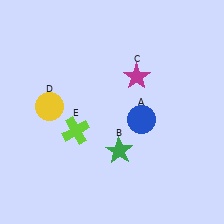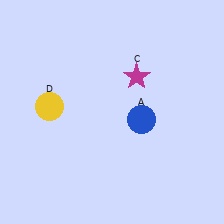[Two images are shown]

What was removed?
The lime cross (E), the green star (B) were removed in Image 2.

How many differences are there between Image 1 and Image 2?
There are 2 differences between the two images.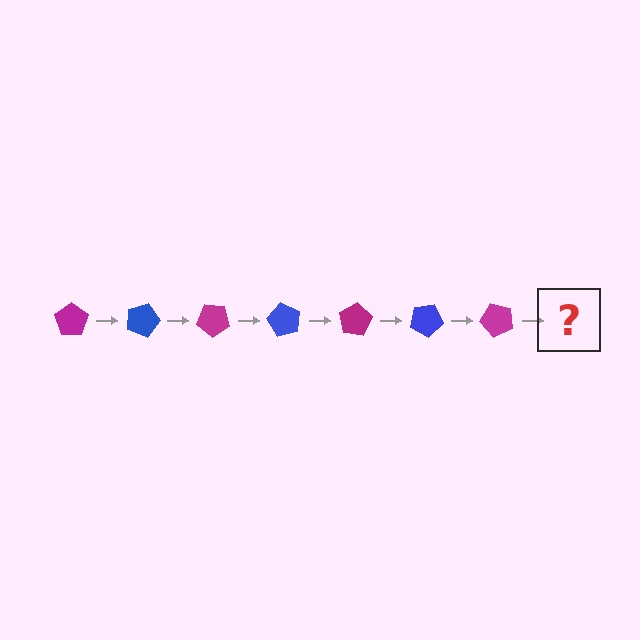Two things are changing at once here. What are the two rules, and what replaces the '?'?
The two rules are that it rotates 20 degrees each step and the color cycles through magenta and blue. The '?' should be a blue pentagon, rotated 140 degrees from the start.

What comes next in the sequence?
The next element should be a blue pentagon, rotated 140 degrees from the start.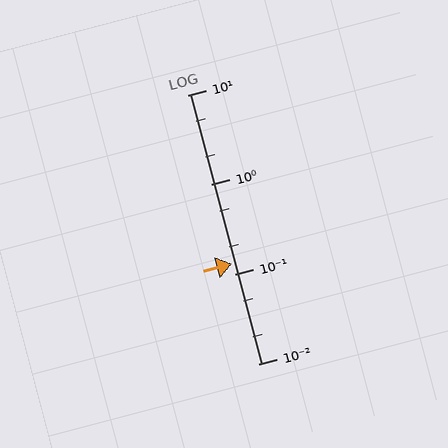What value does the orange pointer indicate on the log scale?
The pointer indicates approximately 0.13.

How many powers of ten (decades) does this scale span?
The scale spans 3 decades, from 0.01 to 10.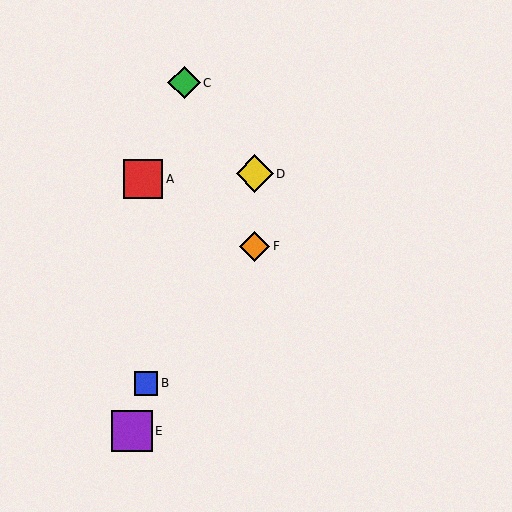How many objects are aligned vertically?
2 objects (D, F) are aligned vertically.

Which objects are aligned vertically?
Objects D, F are aligned vertically.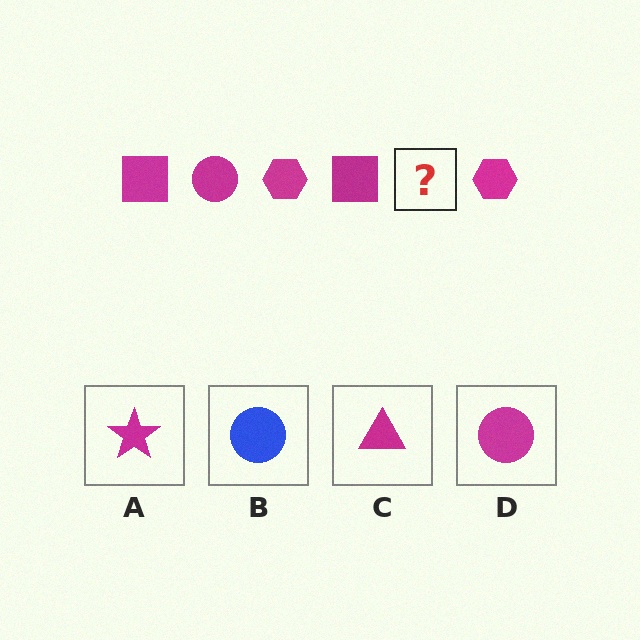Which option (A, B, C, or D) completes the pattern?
D.